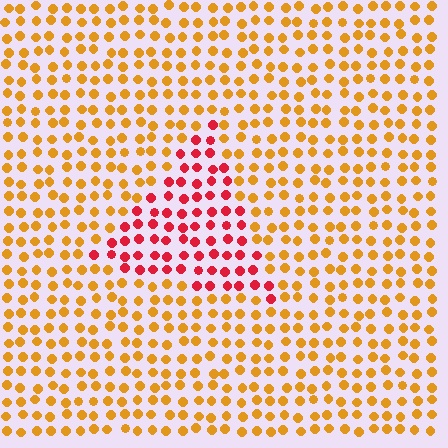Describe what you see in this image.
The image is filled with small orange elements in a uniform arrangement. A triangle-shaped region is visible where the elements are tinted to a slightly different hue, forming a subtle color boundary.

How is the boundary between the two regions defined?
The boundary is defined purely by a slight shift in hue (about 46 degrees). Spacing, size, and orientation are identical on both sides.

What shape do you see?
I see a triangle.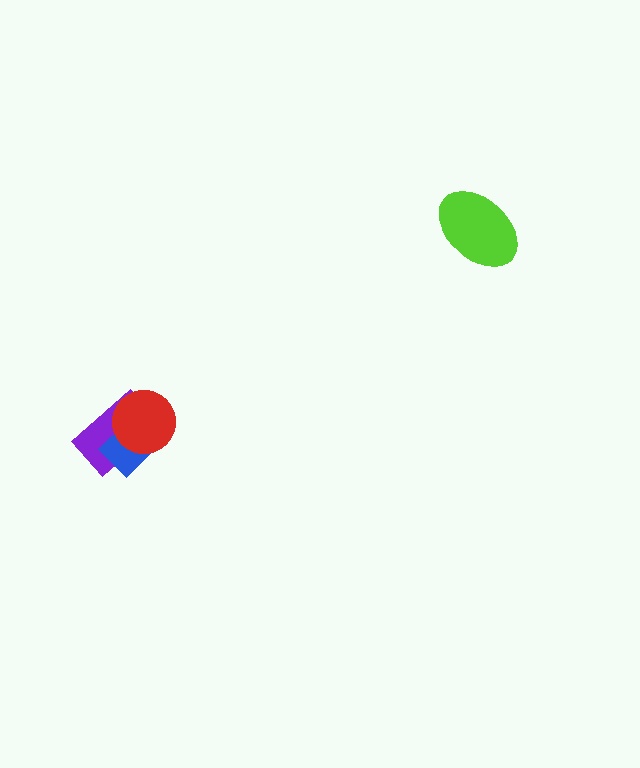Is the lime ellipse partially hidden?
No, no other shape covers it.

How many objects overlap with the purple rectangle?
2 objects overlap with the purple rectangle.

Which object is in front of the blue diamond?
The red circle is in front of the blue diamond.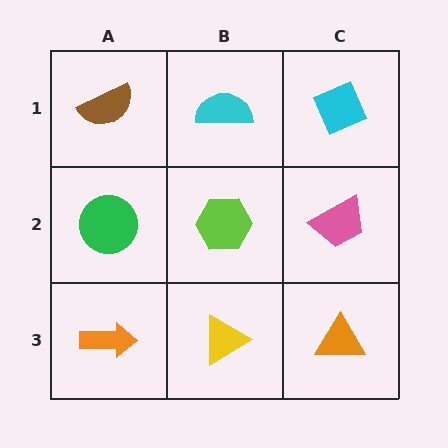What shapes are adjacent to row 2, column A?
A brown semicircle (row 1, column A), an orange arrow (row 3, column A), a lime hexagon (row 2, column B).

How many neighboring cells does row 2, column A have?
3.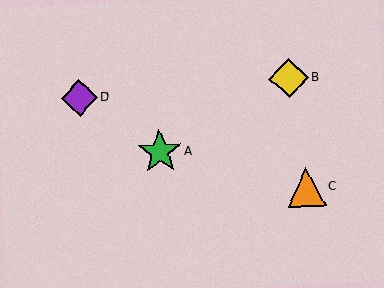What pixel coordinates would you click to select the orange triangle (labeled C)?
Click at (306, 187) to select the orange triangle C.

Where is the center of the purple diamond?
The center of the purple diamond is at (79, 98).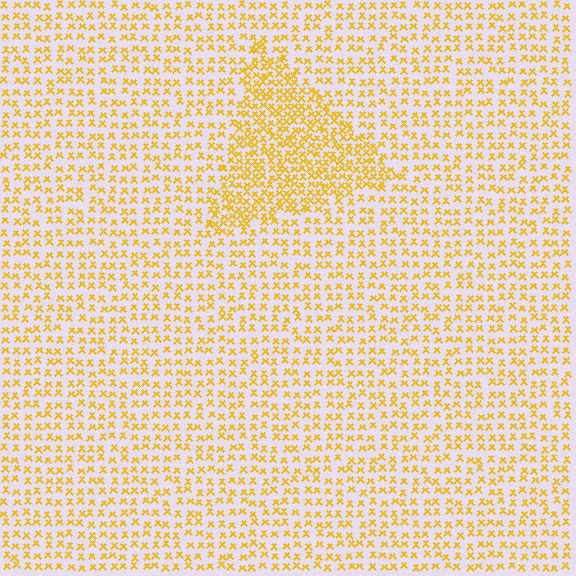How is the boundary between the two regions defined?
The boundary is defined by a change in element density (approximately 1.9x ratio). All elements are the same color, size, and shape.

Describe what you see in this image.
The image contains small yellow elements arranged at two different densities. A triangle-shaped region is visible where the elements are more densely packed than the surrounding area.